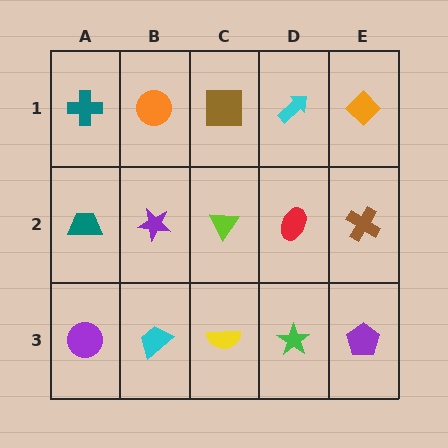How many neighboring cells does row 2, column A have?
3.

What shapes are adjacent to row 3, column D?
A red ellipse (row 2, column D), a yellow semicircle (row 3, column C), a purple pentagon (row 3, column E).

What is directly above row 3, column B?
A purple star.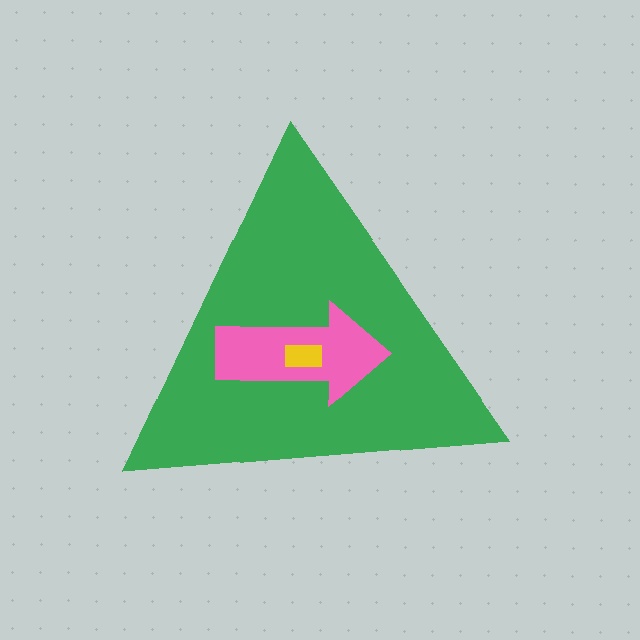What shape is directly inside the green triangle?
The pink arrow.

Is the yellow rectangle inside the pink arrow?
Yes.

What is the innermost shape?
The yellow rectangle.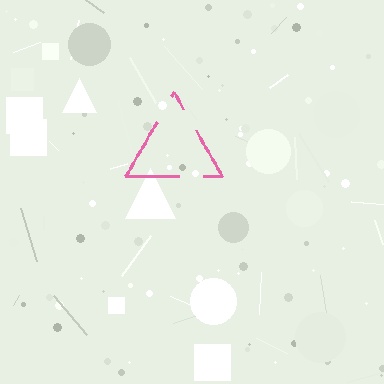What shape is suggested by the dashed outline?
The dashed outline suggests a triangle.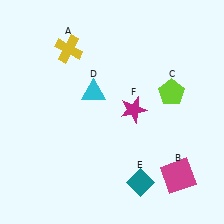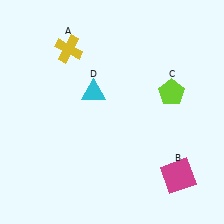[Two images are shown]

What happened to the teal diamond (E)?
The teal diamond (E) was removed in Image 2. It was in the bottom-right area of Image 1.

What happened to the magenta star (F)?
The magenta star (F) was removed in Image 2. It was in the top-right area of Image 1.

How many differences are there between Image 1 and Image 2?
There are 2 differences between the two images.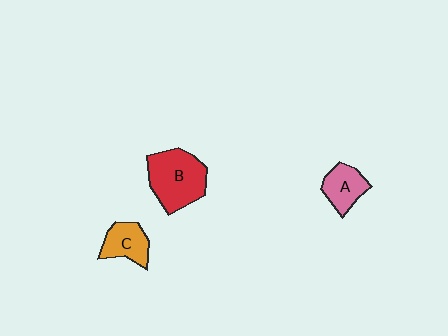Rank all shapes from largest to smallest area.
From largest to smallest: B (red), C (orange), A (pink).